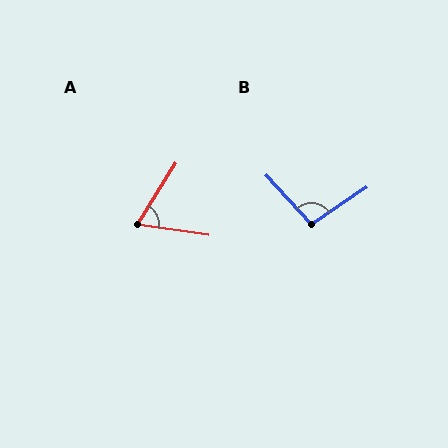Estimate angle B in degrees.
Approximately 99 degrees.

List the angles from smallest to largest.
A (66°), B (99°).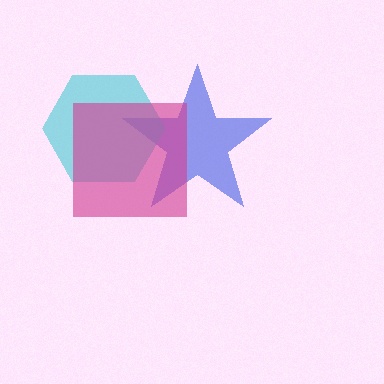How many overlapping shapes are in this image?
There are 3 overlapping shapes in the image.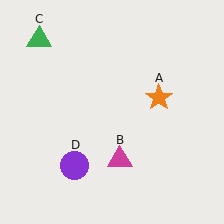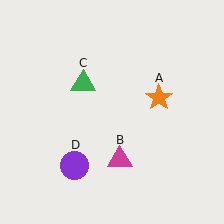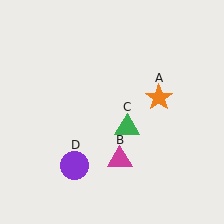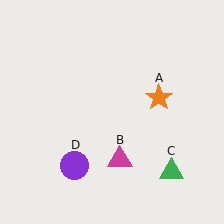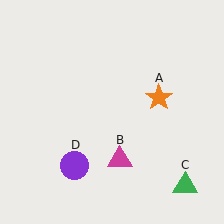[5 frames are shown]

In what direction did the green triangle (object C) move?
The green triangle (object C) moved down and to the right.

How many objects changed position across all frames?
1 object changed position: green triangle (object C).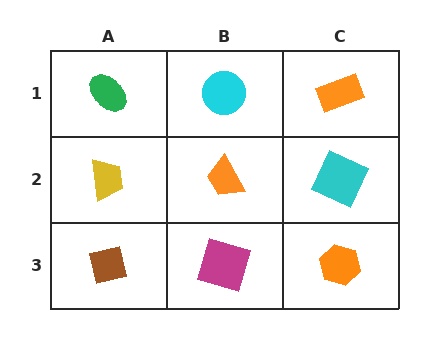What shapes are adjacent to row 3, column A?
A yellow trapezoid (row 2, column A), a magenta square (row 3, column B).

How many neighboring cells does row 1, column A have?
2.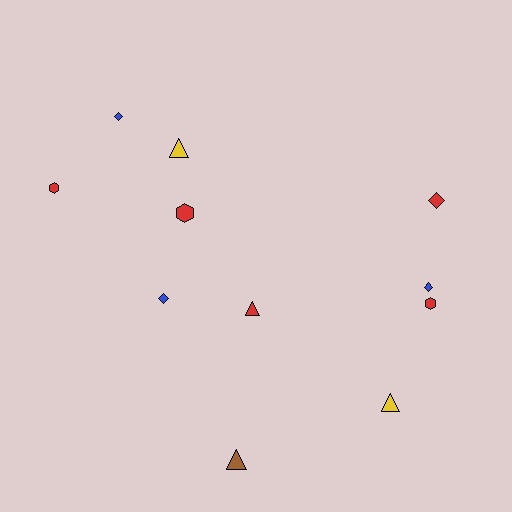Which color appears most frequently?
Red, with 5 objects.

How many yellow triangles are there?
There are 2 yellow triangles.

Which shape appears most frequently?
Triangle, with 4 objects.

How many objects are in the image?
There are 11 objects.